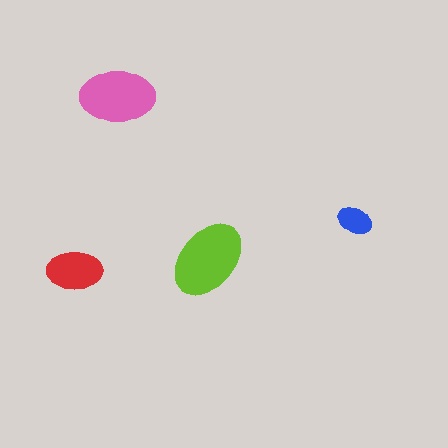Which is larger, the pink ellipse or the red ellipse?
The pink one.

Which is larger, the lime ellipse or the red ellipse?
The lime one.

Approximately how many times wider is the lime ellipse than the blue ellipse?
About 2.5 times wider.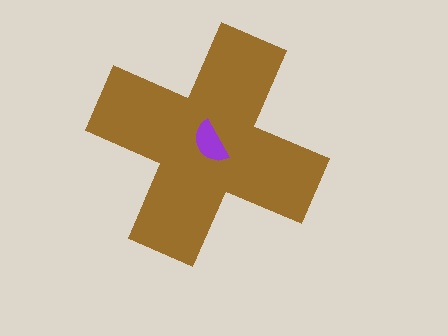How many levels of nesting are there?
2.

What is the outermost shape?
The brown cross.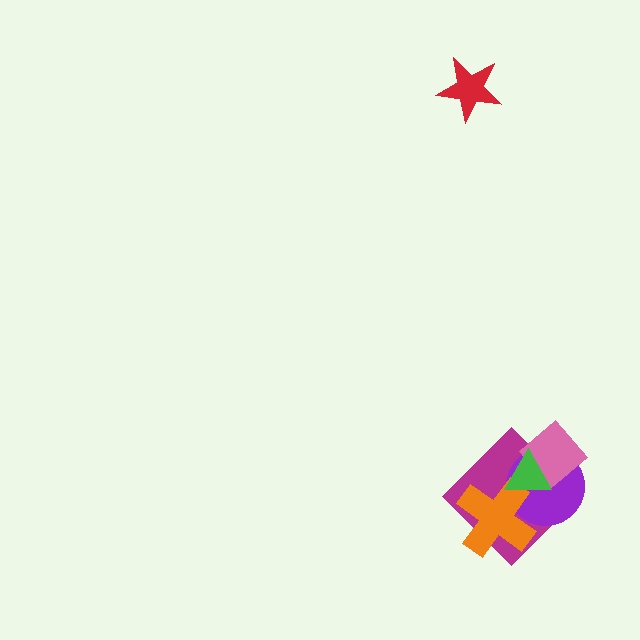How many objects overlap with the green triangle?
4 objects overlap with the green triangle.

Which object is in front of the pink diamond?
The green triangle is in front of the pink diamond.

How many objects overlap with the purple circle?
4 objects overlap with the purple circle.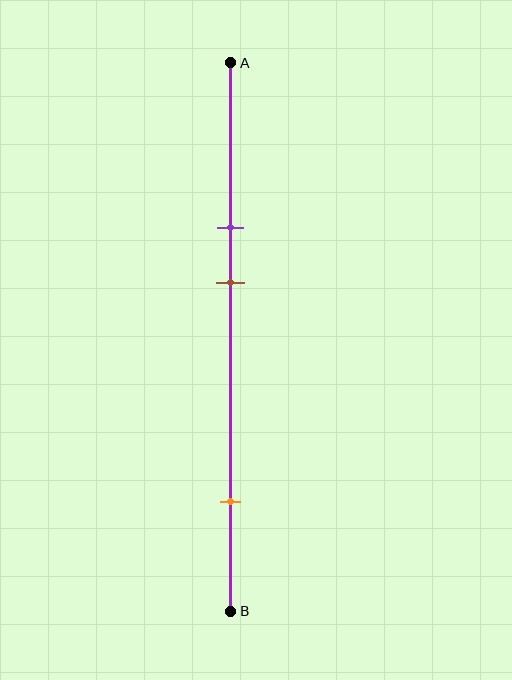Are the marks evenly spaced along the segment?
No, the marks are not evenly spaced.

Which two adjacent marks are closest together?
The purple and brown marks are the closest adjacent pair.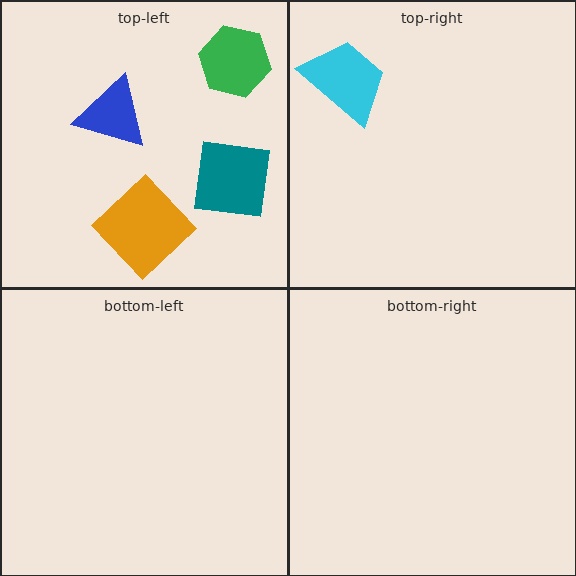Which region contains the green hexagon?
The top-left region.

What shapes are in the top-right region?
The cyan trapezoid.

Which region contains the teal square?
The top-left region.